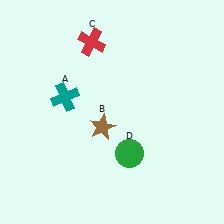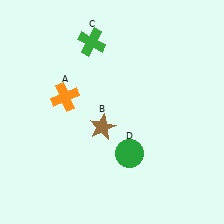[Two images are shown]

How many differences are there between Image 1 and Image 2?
There are 2 differences between the two images.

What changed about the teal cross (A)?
In Image 1, A is teal. In Image 2, it changed to orange.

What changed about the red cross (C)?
In Image 1, C is red. In Image 2, it changed to green.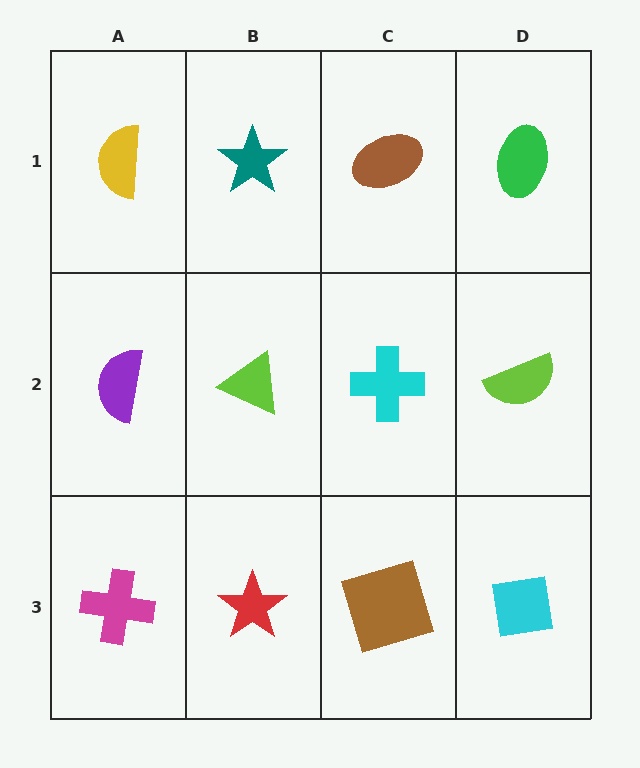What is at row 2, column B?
A lime triangle.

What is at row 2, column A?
A purple semicircle.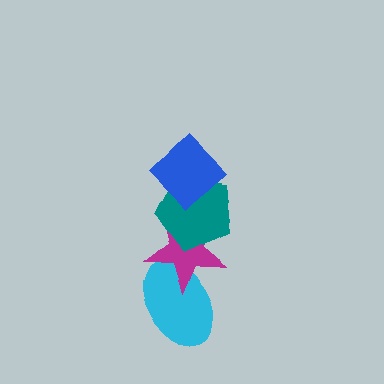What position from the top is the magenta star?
The magenta star is 3rd from the top.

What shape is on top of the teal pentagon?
The blue diamond is on top of the teal pentagon.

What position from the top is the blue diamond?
The blue diamond is 1st from the top.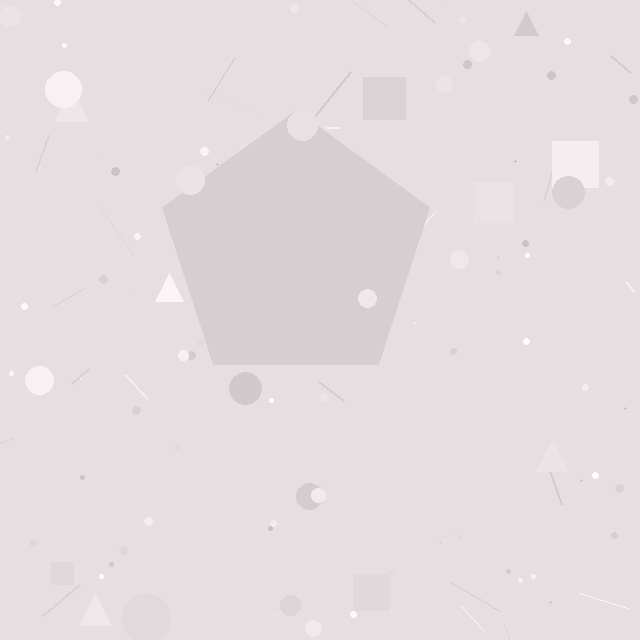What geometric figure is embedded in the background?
A pentagon is embedded in the background.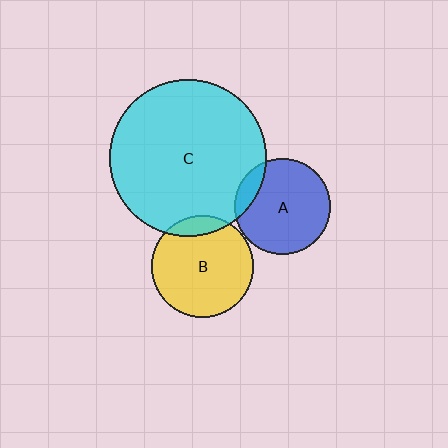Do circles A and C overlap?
Yes.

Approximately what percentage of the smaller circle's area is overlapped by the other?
Approximately 10%.